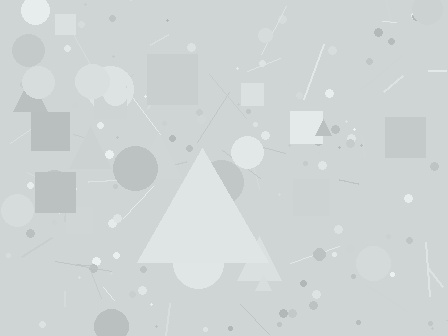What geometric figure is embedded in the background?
A triangle is embedded in the background.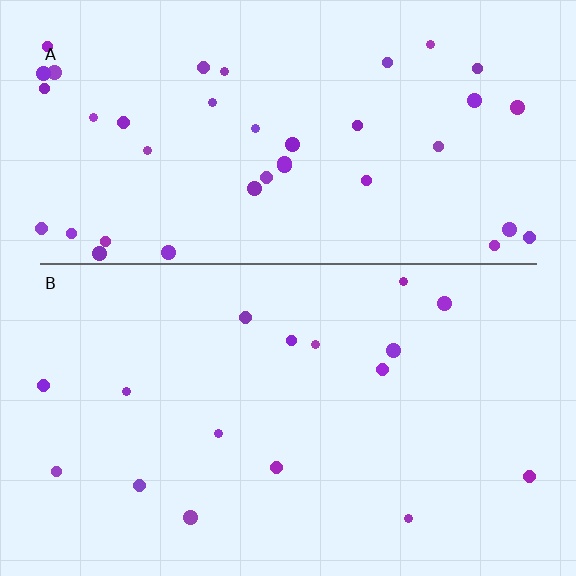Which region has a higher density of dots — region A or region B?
A (the top).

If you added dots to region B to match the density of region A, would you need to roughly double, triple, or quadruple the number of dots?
Approximately double.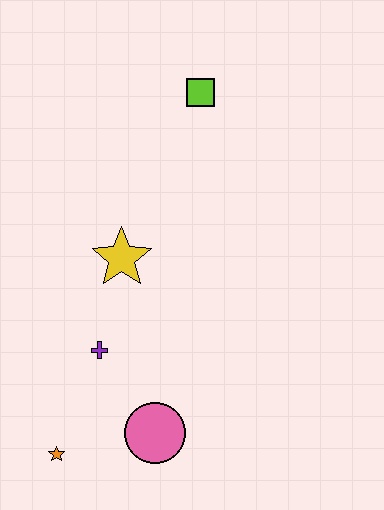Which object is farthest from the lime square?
The orange star is farthest from the lime square.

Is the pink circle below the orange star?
No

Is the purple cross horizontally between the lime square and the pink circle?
No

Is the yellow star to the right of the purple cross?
Yes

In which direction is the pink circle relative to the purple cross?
The pink circle is below the purple cross.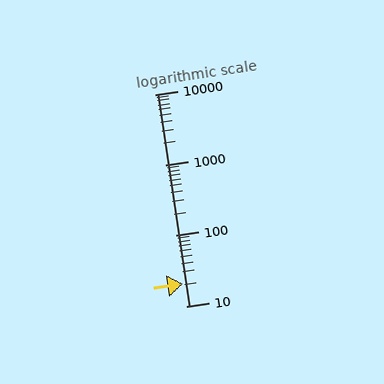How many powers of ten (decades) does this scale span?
The scale spans 3 decades, from 10 to 10000.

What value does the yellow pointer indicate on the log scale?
The pointer indicates approximately 21.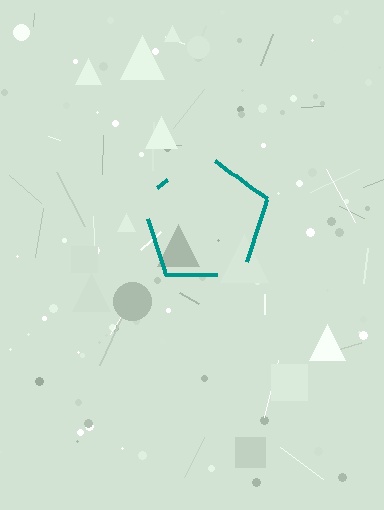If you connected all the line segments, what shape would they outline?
They would outline a pentagon.